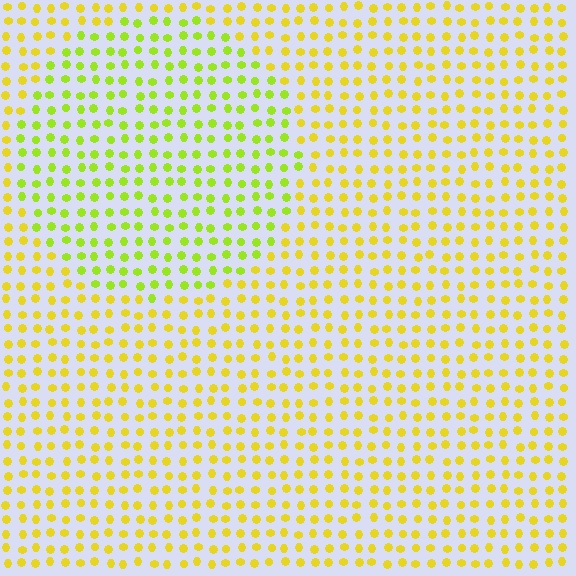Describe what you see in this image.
The image is filled with small yellow elements in a uniform arrangement. A circle-shaped region is visible where the elements are tinted to a slightly different hue, forming a subtle color boundary.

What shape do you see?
I see a circle.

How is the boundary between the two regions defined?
The boundary is defined purely by a slight shift in hue (about 29 degrees). Spacing, size, and orientation are identical on both sides.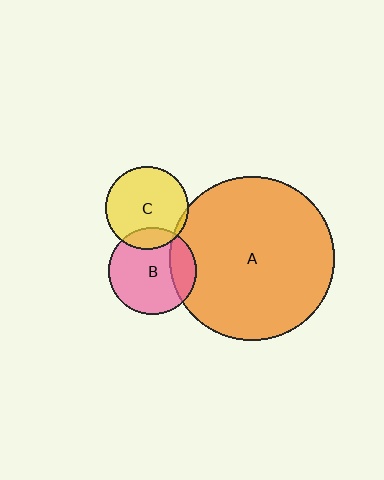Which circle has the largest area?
Circle A (orange).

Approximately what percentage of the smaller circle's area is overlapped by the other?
Approximately 15%.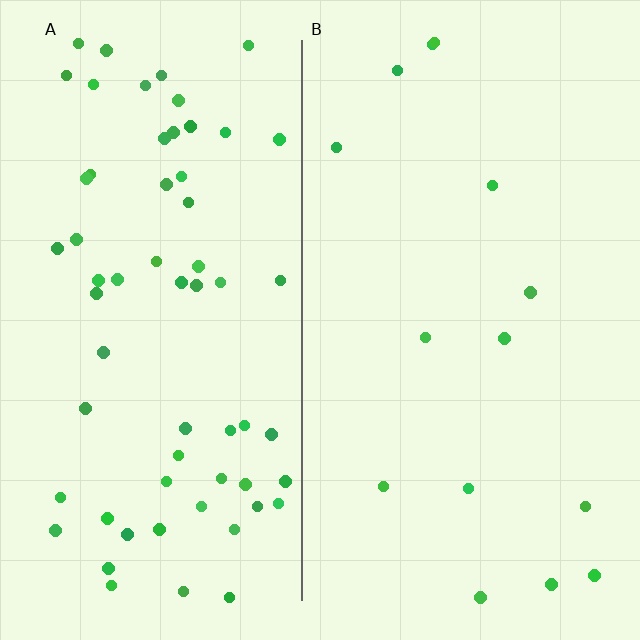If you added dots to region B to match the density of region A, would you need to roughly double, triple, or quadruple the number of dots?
Approximately quadruple.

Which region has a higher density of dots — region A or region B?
A (the left).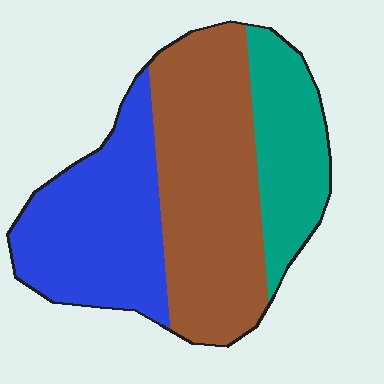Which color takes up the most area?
Brown, at roughly 45%.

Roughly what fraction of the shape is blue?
Blue takes up about one third (1/3) of the shape.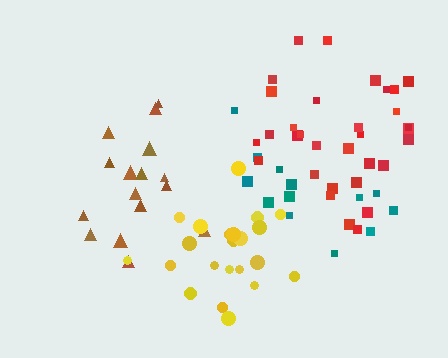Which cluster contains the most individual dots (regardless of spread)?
Red (32).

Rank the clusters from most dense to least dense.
yellow, red, brown, teal.